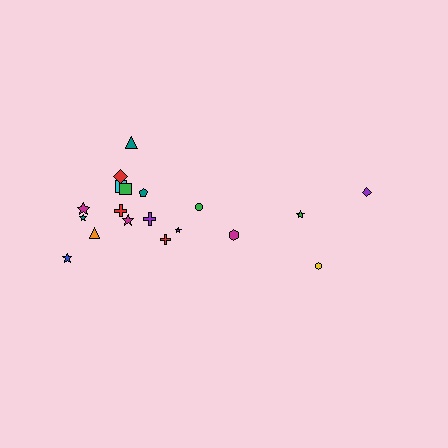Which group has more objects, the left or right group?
The left group.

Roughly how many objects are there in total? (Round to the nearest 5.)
Roughly 20 objects in total.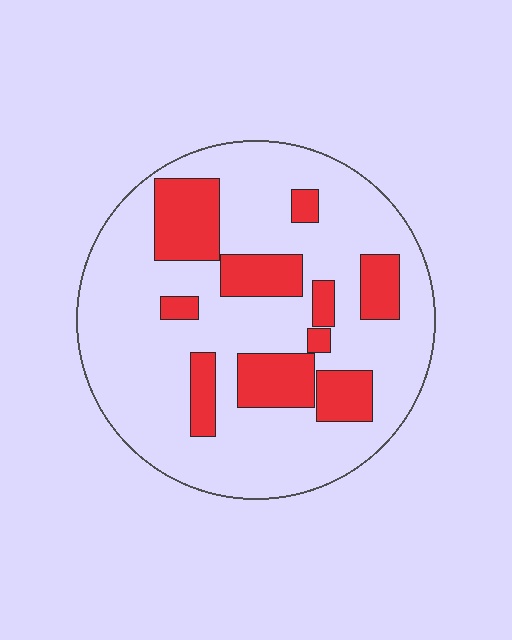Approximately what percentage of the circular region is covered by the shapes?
Approximately 25%.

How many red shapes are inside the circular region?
10.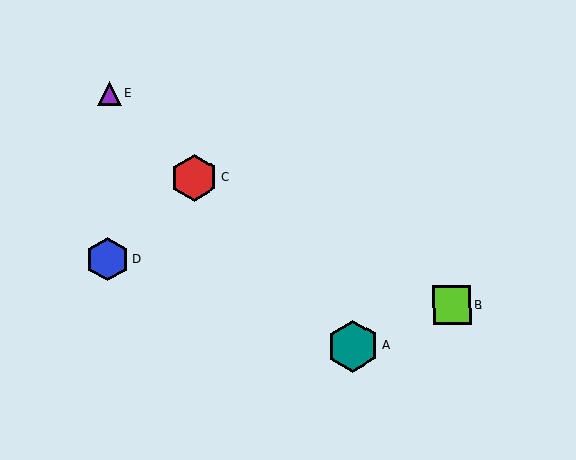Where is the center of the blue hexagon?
The center of the blue hexagon is at (108, 260).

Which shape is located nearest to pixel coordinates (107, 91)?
The purple triangle (labeled E) at (110, 93) is nearest to that location.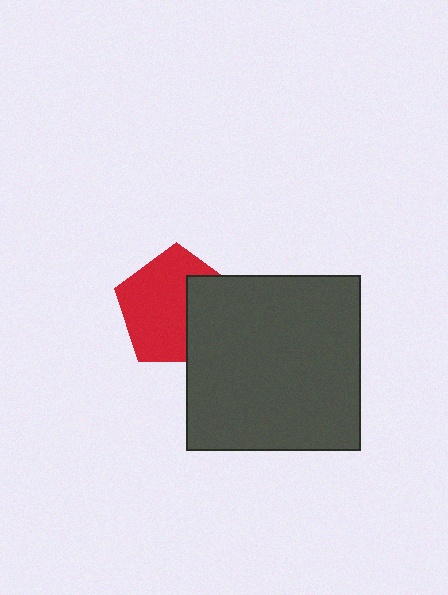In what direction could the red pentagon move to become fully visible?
The red pentagon could move left. That would shift it out from behind the dark gray square entirely.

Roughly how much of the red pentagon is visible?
About half of it is visible (roughly 64%).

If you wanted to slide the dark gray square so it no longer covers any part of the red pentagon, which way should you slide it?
Slide it right — that is the most direct way to separate the two shapes.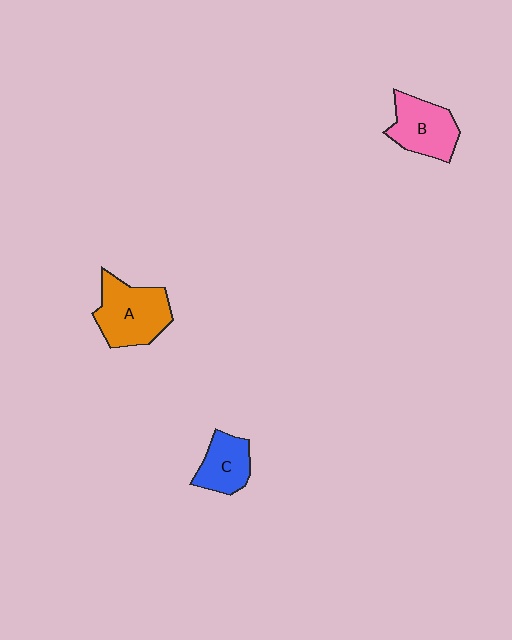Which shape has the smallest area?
Shape C (blue).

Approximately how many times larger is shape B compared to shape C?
Approximately 1.3 times.